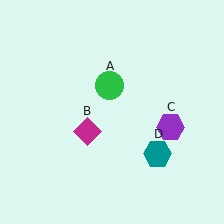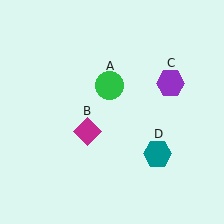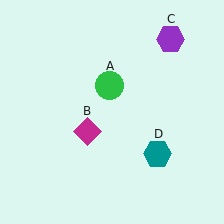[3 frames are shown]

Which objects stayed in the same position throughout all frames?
Green circle (object A) and magenta diamond (object B) and teal hexagon (object D) remained stationary.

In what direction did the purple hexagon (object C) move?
The purple hexagon (object C) moved up.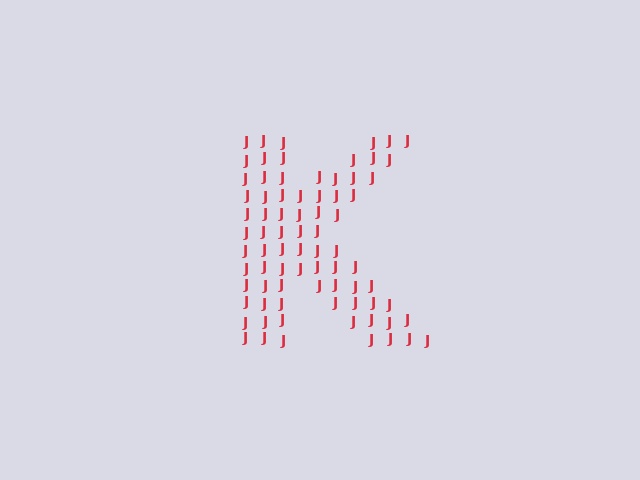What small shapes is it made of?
It is made of small letter J's.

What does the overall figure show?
The overall figure shows the letter K.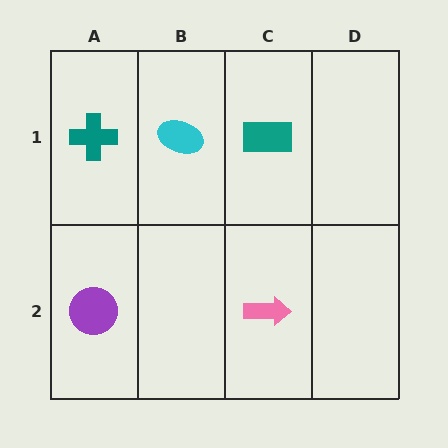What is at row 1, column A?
A teal cross.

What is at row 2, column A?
A purple circle.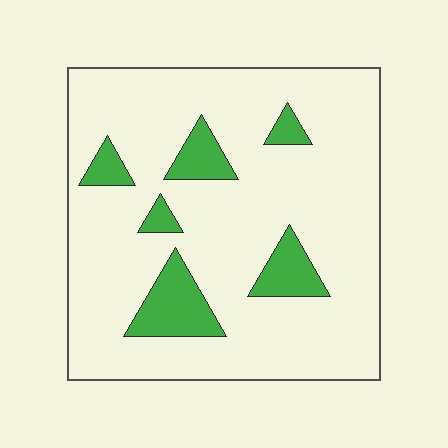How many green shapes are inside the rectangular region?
6.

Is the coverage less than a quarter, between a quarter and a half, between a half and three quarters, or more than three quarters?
Less than a quarter.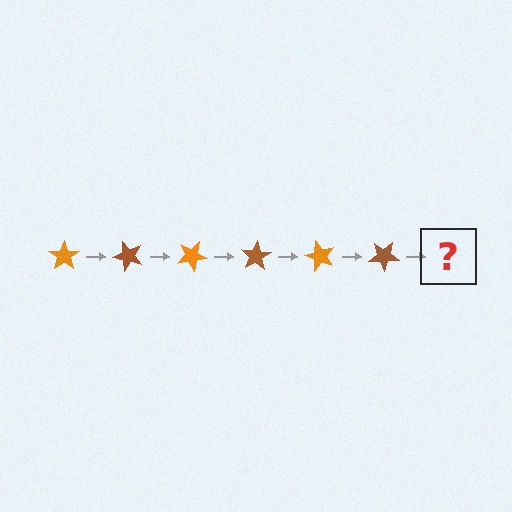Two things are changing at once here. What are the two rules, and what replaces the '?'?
The two rules are that it rotates 50 degrees each step and the color cycles through orange and brown. The '?' should be an orange star, rotated 300 degrees from the start.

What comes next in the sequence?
The next element should be an orange star, rotated 300 degrees from the start.